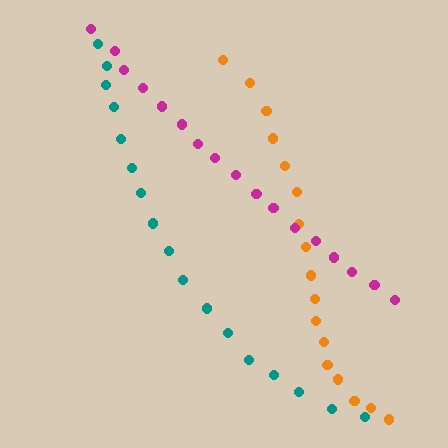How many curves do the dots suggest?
There are 3 distinct paths.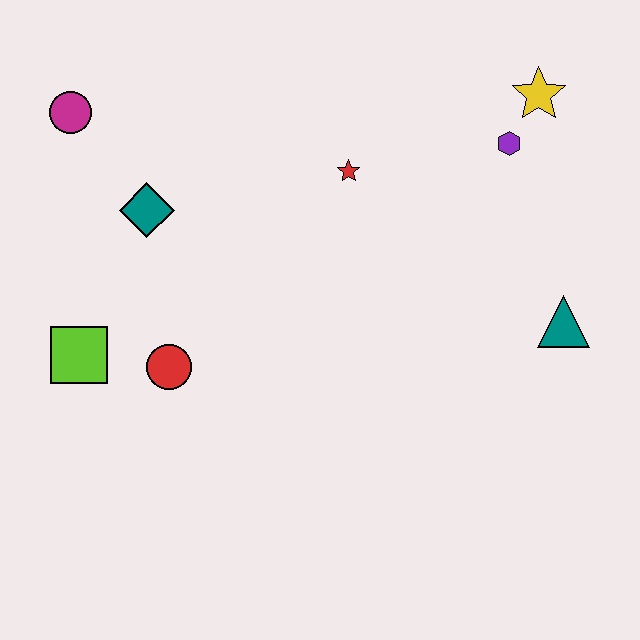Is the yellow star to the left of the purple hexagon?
No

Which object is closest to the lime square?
The red circle is closest to the lime square.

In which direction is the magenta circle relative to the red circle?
The magenta circle is above the red circle.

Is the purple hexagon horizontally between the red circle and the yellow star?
Yes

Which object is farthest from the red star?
The lime square is farthest from the red star.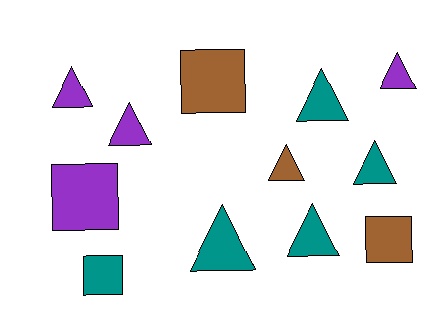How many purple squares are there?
There is 1 purple square.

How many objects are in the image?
There are 12 objects.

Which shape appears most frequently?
Triangle, with 8 objects.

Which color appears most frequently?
Teal, with 5 objects.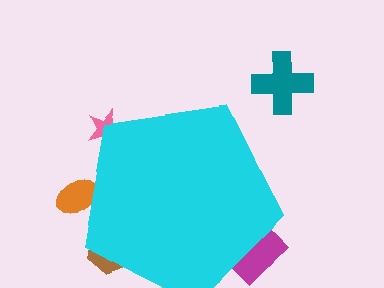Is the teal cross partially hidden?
No, the teal cross is fully visible.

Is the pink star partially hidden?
Yes, the pink star is partially hidden behind the cyan pentagon.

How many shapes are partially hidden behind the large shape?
4 shapes are partially hidden.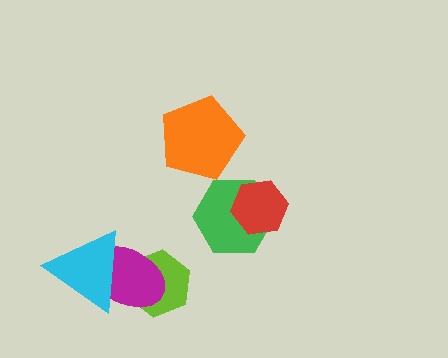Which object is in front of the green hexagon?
The red hexagon is in front of the green hexagon.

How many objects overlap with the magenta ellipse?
2 objects overlap with the magenta ellipse.